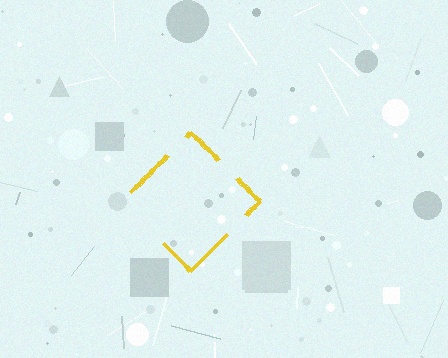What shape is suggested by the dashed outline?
The dashed outline suggests a diamond.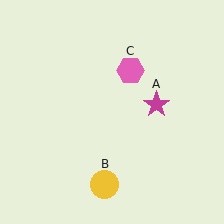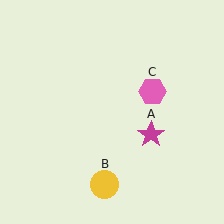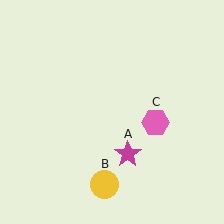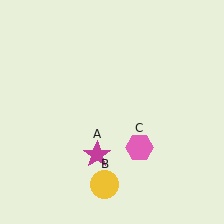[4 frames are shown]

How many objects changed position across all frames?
2 objects changed position: magenta star (object A), pink hexagon (object C).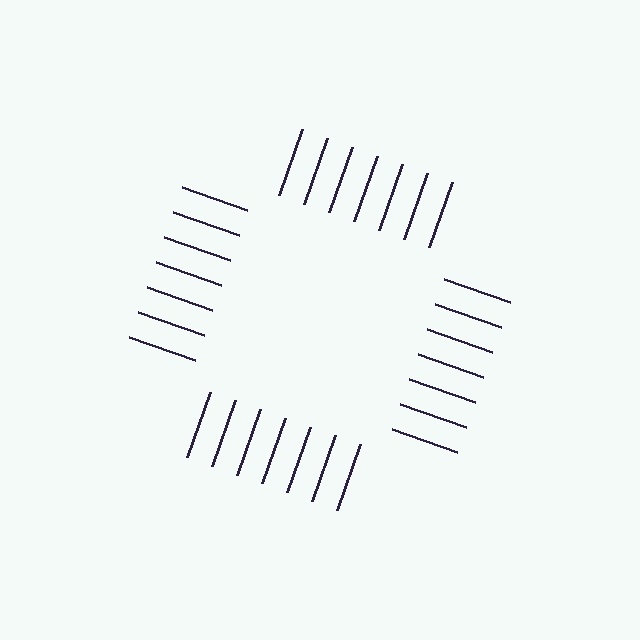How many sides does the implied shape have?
4 sides — the line-ends trace a square.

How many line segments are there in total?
28 — 7 along each of the 4 edges.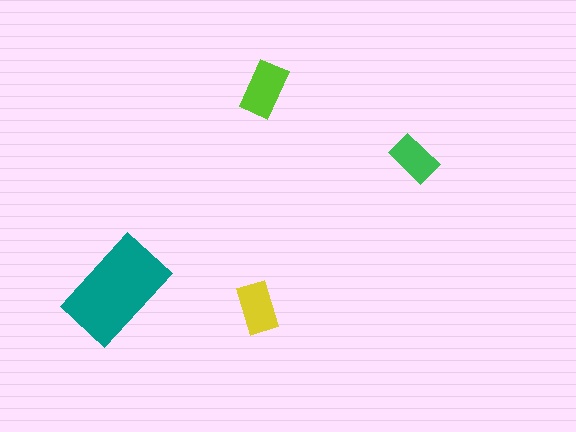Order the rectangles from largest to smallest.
the teal one, the lime one, the yellow one, the green one.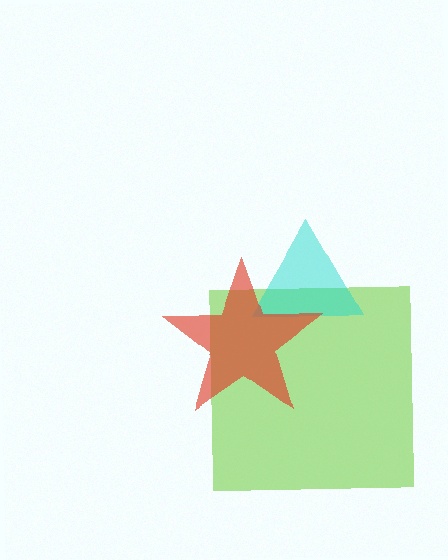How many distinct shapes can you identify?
There are 3 distinct shapes: a lime square, a cyan triangle, a red star.